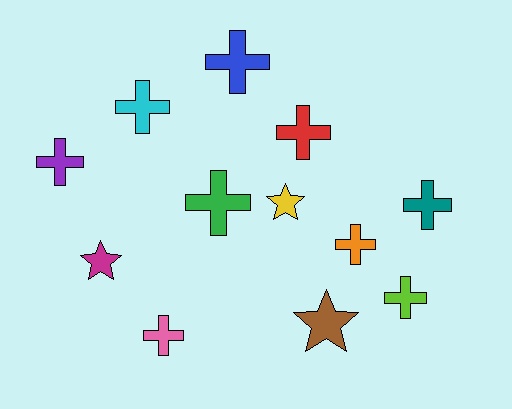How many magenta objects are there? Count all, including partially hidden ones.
There is 1 magenta object.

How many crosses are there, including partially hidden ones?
There are 9 crosses.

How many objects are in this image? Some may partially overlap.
There are 12 objects.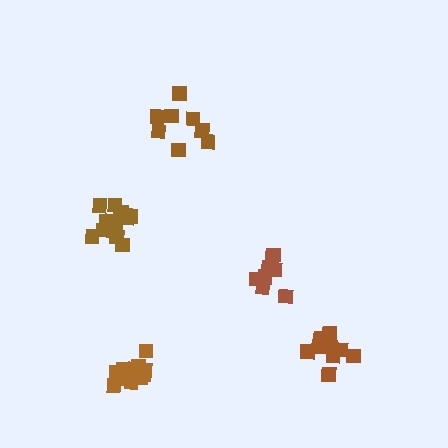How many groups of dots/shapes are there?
There are 5 groups.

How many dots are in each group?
Group 1: 12 dots, Group 2: 13 dots, Group 3: 8 dots, Group 4: 8 dots, Group 5: 11 dots (52 total).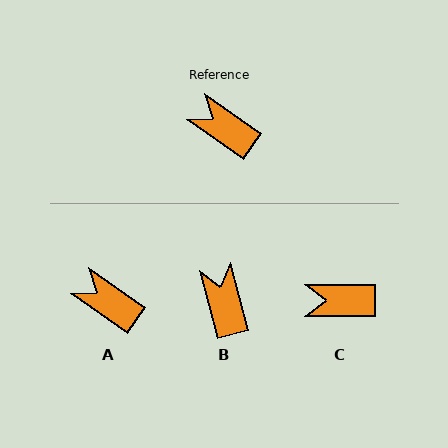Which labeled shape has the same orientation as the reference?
A.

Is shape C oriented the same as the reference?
No, it is off by about 35 degrees.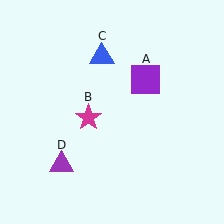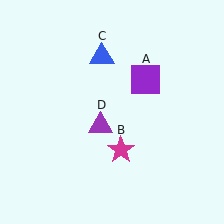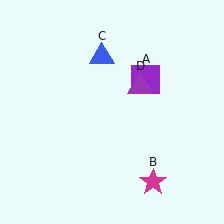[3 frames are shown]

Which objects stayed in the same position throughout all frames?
Purple square (object A) and blue triangle (object C) remained stationary.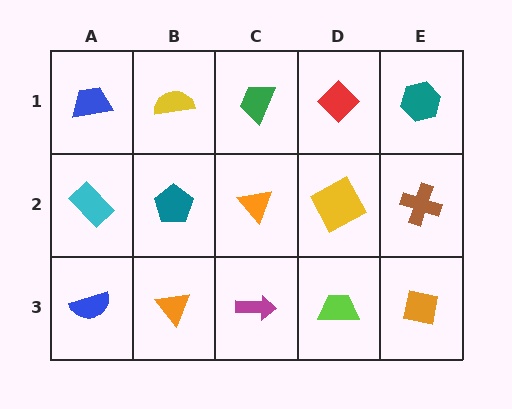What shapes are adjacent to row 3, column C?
An orange triangle (row 2, column C), an orange triangle (row 3, column B), a lime trapezoid (row 3, column D).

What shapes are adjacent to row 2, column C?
A green trapezoid (row 1, column C), a magenta arrow (row 3, column C), a teal pentagon (row 2, column B), a yellow square (row 2, column D).